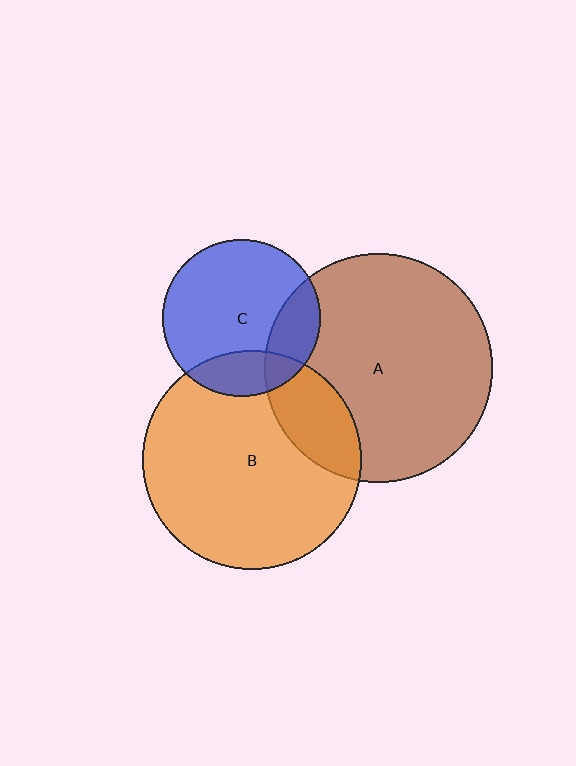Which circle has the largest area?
Circle A (brown).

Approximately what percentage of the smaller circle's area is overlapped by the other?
Approximately 20%.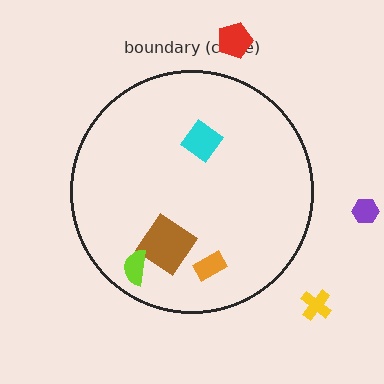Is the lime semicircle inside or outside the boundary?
Inside.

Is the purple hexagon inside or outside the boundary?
Outside.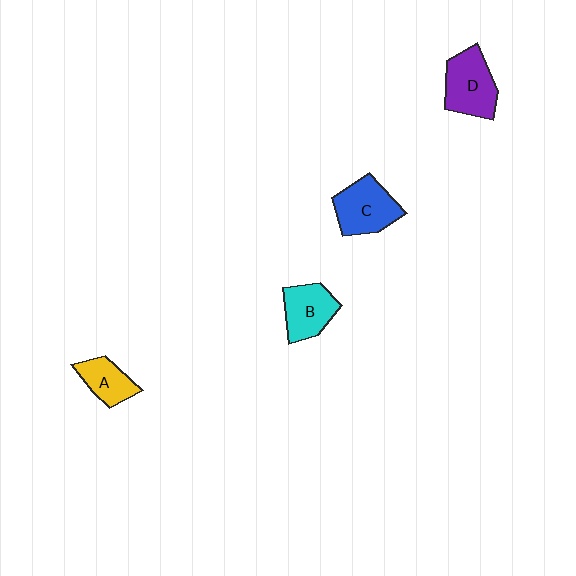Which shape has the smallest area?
Shape A (yellow).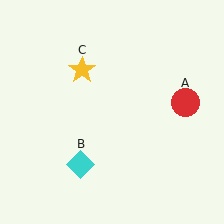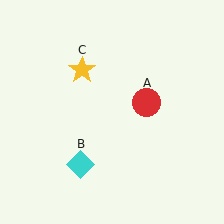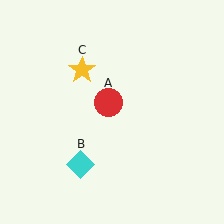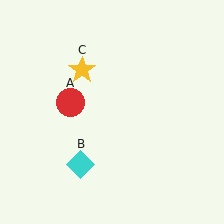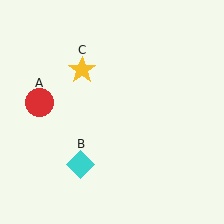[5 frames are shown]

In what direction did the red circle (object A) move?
The red circle (object A) moved left.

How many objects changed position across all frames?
1 object changed position: red circle (object A).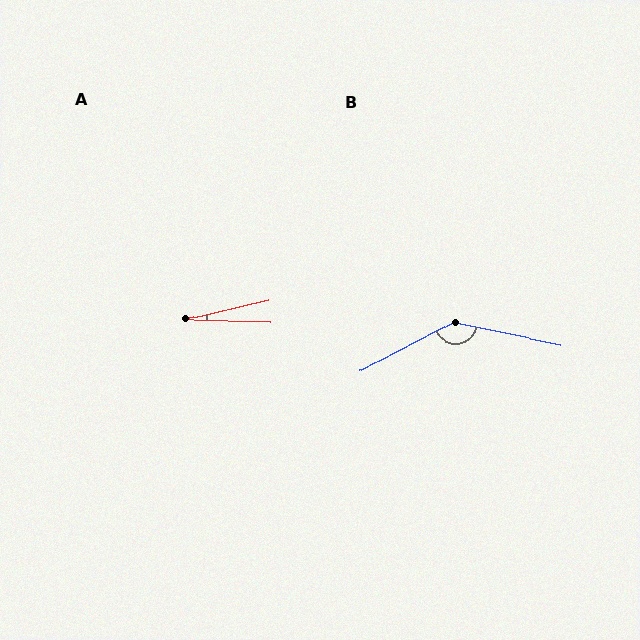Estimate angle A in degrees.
Approximately 15 degrees.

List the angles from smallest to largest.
A (15°), B (140°).